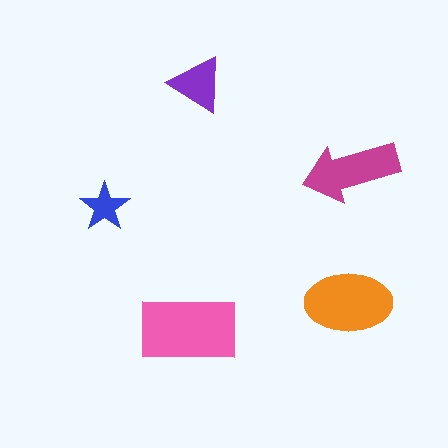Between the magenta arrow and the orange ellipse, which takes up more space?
The orange ellipse.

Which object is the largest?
The pink rectangle.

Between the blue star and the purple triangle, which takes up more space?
The purple triangle.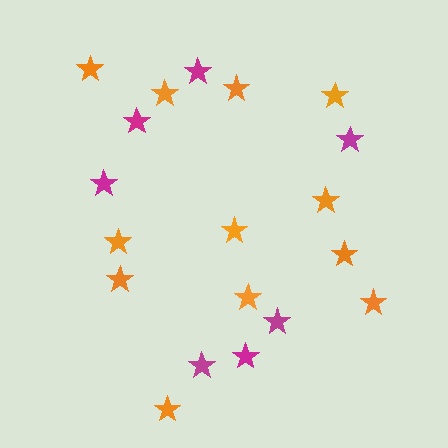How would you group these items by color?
There are 2 groups: one group of magenta stars (7) and one group of orange stars (12).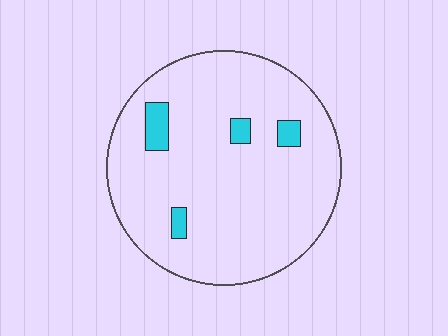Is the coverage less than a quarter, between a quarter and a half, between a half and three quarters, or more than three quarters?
Less than a quarter.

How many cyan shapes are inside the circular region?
4.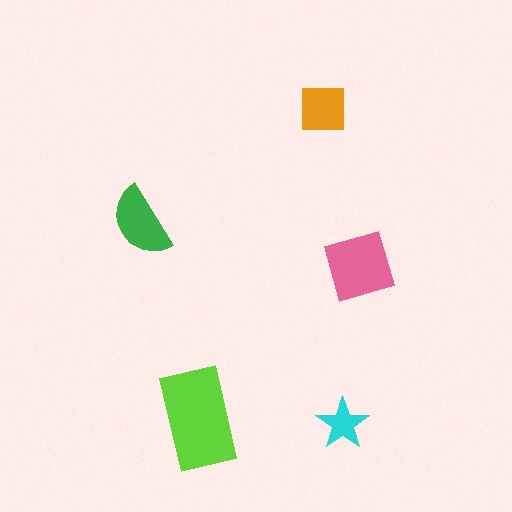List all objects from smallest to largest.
The cyan star, the orange square, the green semicircle, the pink diamond, the lime rectangle.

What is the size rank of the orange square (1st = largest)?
4th.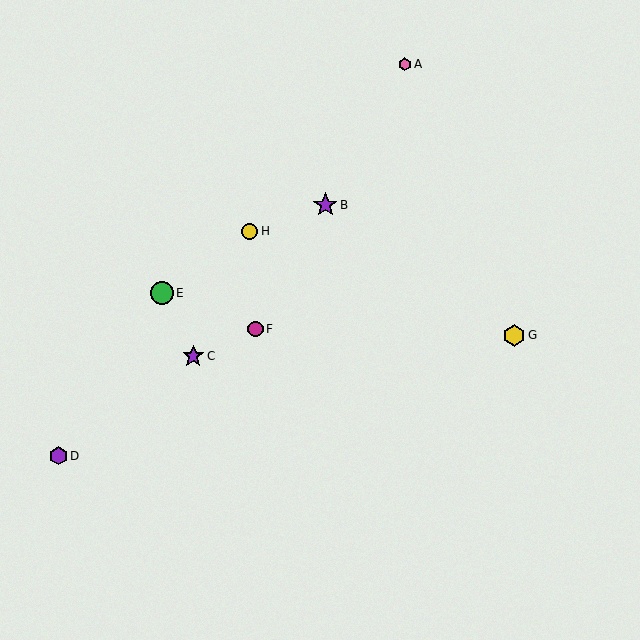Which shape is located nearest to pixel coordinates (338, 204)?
The purple star (labeled B) at (325, 205) is nearest to that location.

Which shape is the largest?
The purple star (labeled B) is the largest.